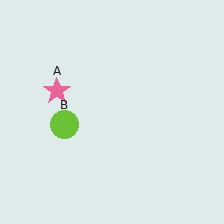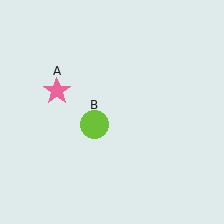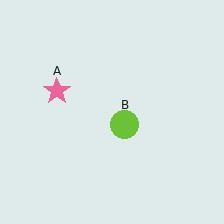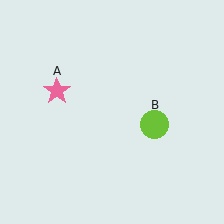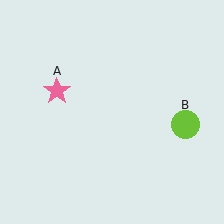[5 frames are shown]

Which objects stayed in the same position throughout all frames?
Pink star (object A) remained stationary.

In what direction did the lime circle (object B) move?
The lime circle (object B) moved right.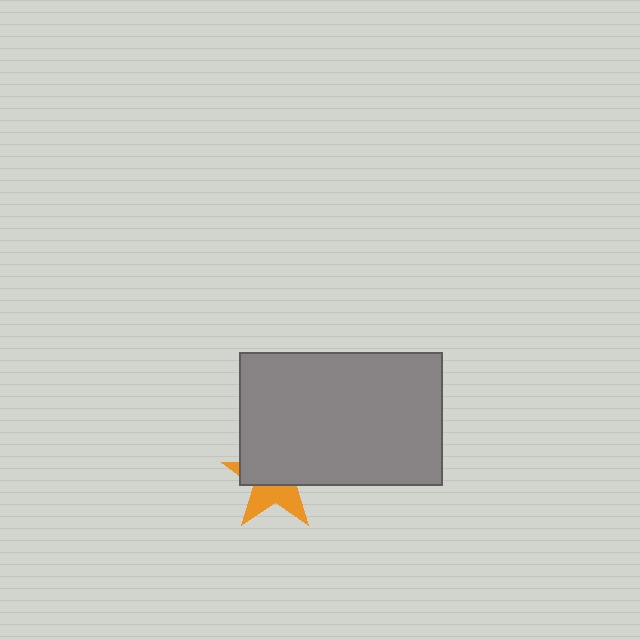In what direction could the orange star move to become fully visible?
The orange star could move down. That would shift it out from behind the gray rectangle entirely.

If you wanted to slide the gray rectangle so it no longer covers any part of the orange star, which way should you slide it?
Slide it up — that is the most direct way to separate the two shapes.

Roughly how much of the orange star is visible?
A small part of it is visible (roughly 41%).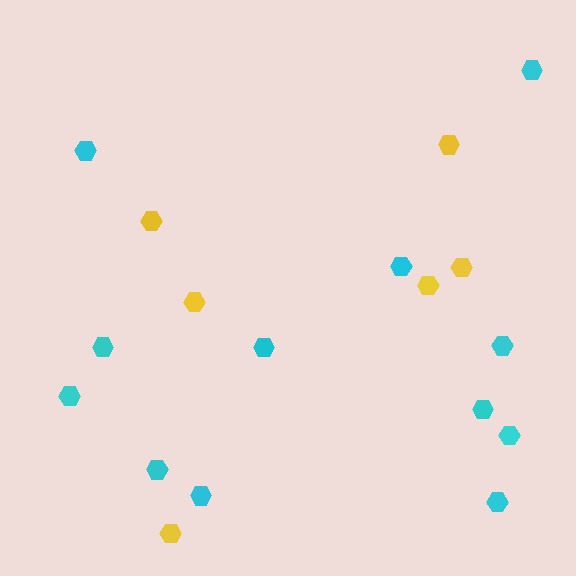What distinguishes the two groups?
There are 2 groups: one group of yellow hexagons (6) and one group of cyan hexagons (12).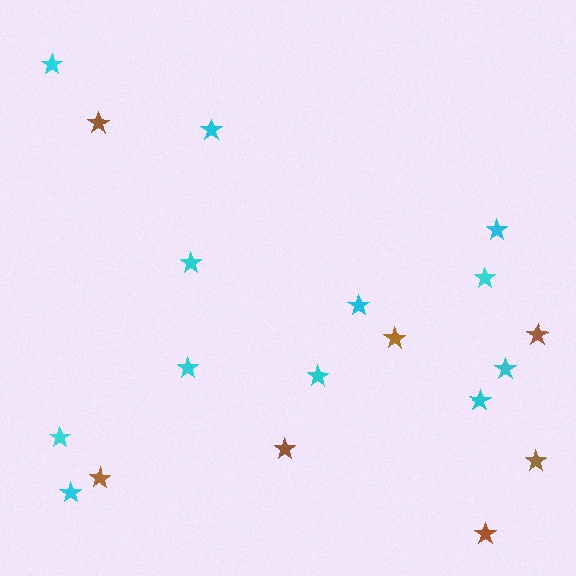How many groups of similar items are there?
There are 2 groups: one group of brown stars (7) and one group of cyan stars (12).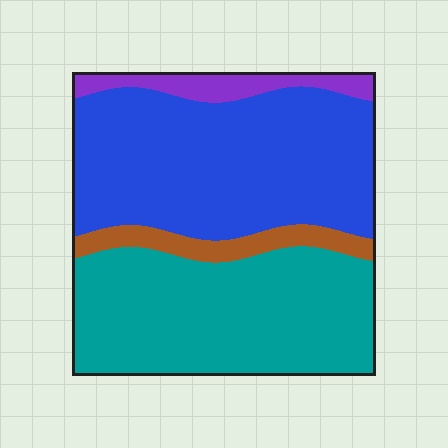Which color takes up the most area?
Blue, at roughly 45%.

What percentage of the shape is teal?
Teal takes up about two fifths (2/5) of the shape.